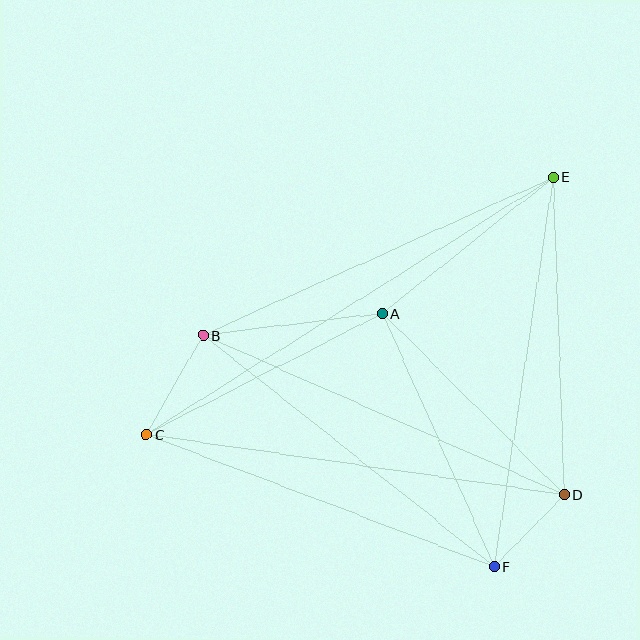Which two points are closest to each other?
Points D and F are closest to each other.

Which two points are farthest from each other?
Points C and E are farthest from each other.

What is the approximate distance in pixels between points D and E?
The distance between D and E is approximately 318 pixels.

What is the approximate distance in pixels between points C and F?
The distance between C and F is approximately 373 pixels.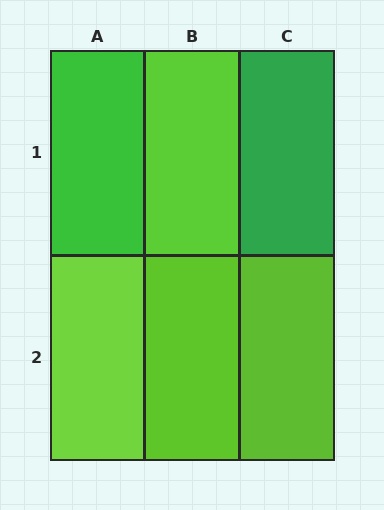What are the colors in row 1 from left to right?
Green, lime, green.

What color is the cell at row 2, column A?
Lime.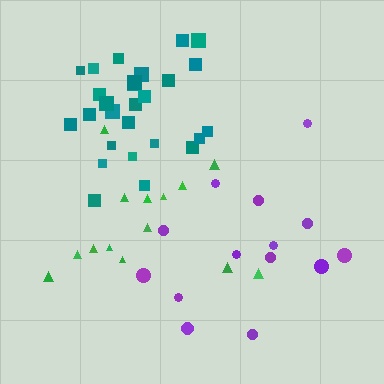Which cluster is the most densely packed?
Teal.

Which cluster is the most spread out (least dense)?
Purple.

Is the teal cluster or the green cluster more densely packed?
Teal.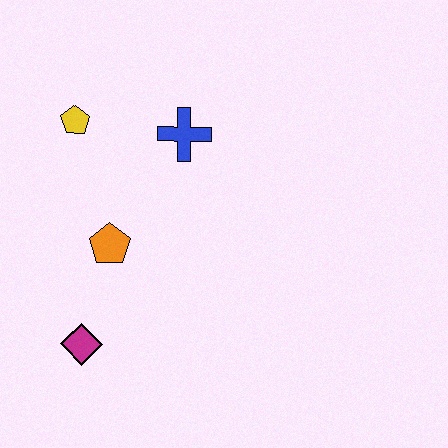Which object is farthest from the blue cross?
The magenta diamond is farthest from the blue cross.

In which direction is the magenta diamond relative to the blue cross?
The magenta diamond is below the blue cross.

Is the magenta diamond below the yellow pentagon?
Yes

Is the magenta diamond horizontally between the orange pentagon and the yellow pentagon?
Yes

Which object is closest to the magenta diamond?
The orange pentagon is closest to the magenta diamond.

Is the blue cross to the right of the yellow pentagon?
Yes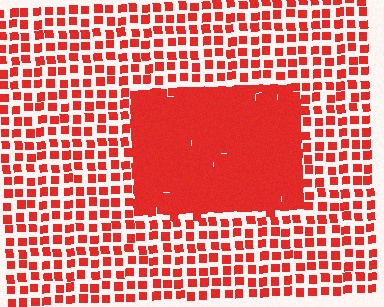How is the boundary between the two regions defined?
The boundary is defined by a change in element density (approximately 2.7x ratio). All elements are the same color, size, and shape.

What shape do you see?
I see a rectangle.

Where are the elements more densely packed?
The elements are more densely packed inside the rectangle boundary.